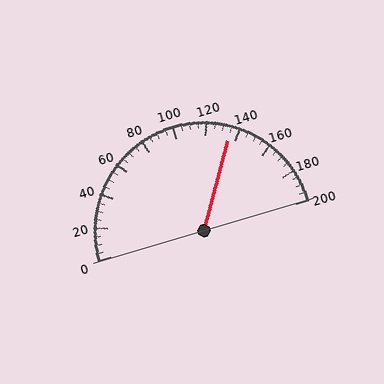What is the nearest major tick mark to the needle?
The nearest major tick mark is 140.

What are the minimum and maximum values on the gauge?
The gauge ranges from 0 to 200.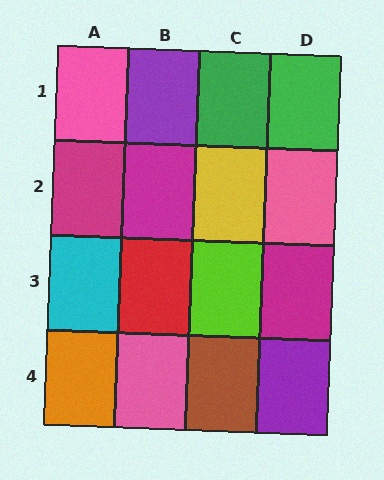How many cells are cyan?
1 cell is cyan.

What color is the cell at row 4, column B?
Pink.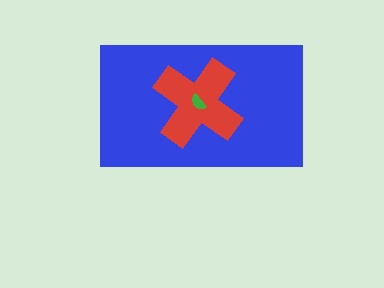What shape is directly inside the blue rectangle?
The red cross.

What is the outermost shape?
The blue rectangle.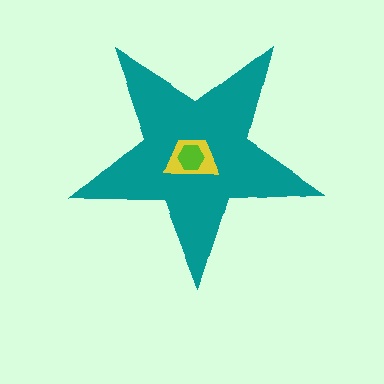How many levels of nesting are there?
3.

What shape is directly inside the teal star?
The yellow trapezoid.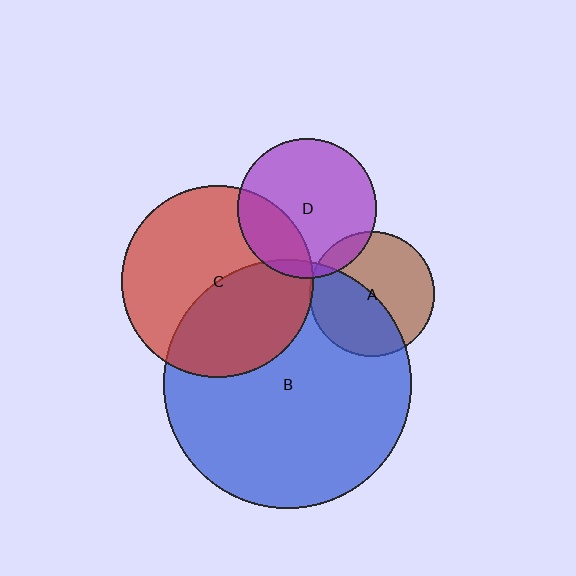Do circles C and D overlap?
Yes.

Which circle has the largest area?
Circle B (blue).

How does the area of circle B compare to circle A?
Approximately 4.0 times.